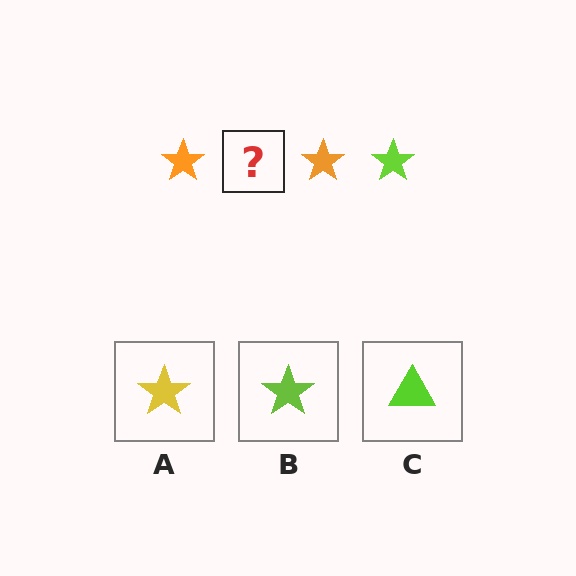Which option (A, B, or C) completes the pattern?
B.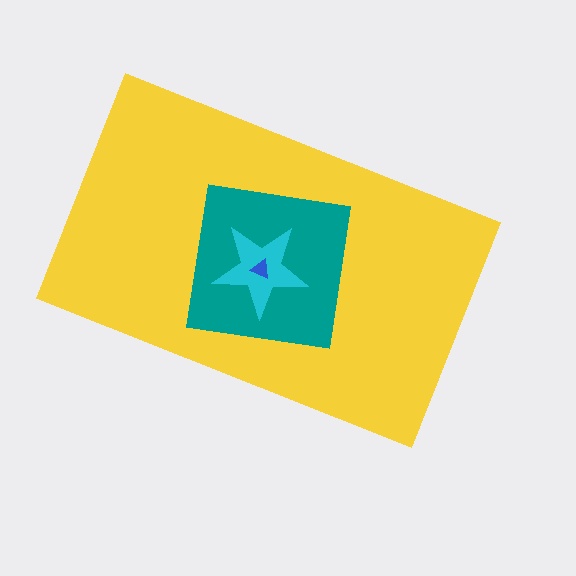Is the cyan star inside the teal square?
Yes.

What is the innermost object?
The blue triangle.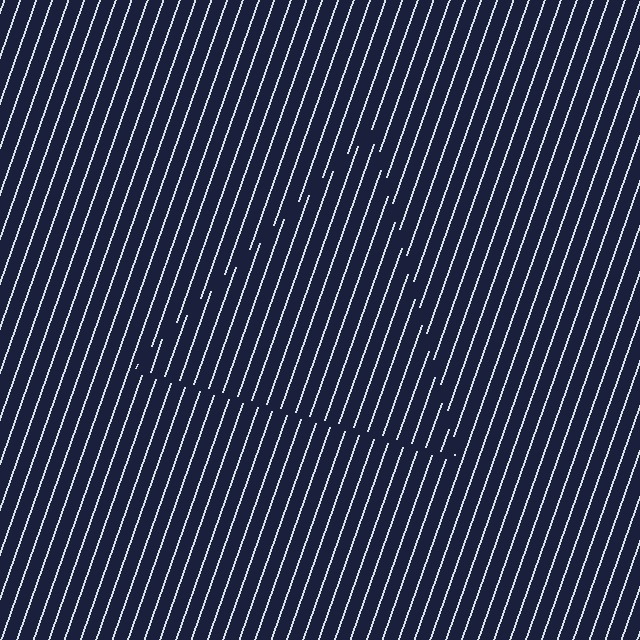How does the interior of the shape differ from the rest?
The interior of the shape contains the same grating, shifted by half a period — the contour is defined by the phase discontinuity where line-ends from the inner and outer gratings abut.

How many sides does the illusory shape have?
3 sides — the line-ends trace a triangle.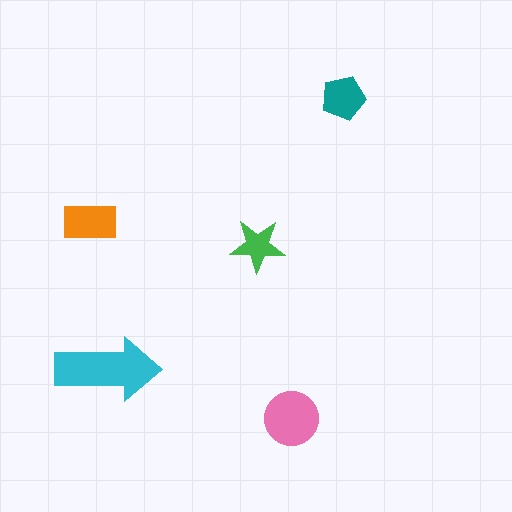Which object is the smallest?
The green star.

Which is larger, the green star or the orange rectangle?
The orange rectangle.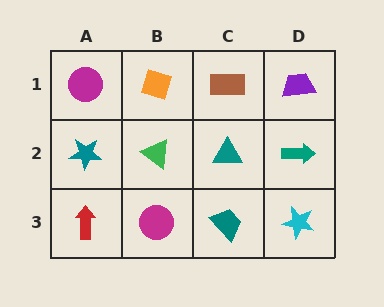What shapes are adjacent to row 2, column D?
A purple trapezoid (row 1, column D), a cyan star (row 3, column D), a teal triangle (row 2, column C).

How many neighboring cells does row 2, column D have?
3.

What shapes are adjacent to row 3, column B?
A green triangle (row 2, column B), a red arrow (row 3, column A), a teal trapezoid (row 3, column C).